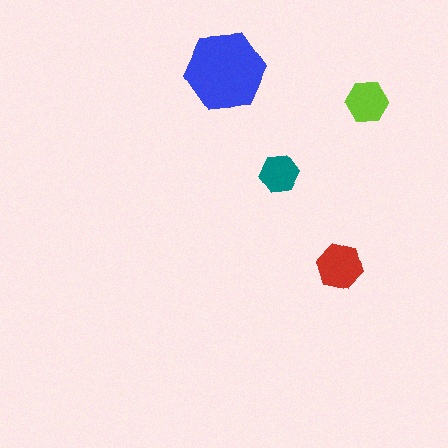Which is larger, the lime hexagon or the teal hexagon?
The lime one.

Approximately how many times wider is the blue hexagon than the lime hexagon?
About 2 times wider.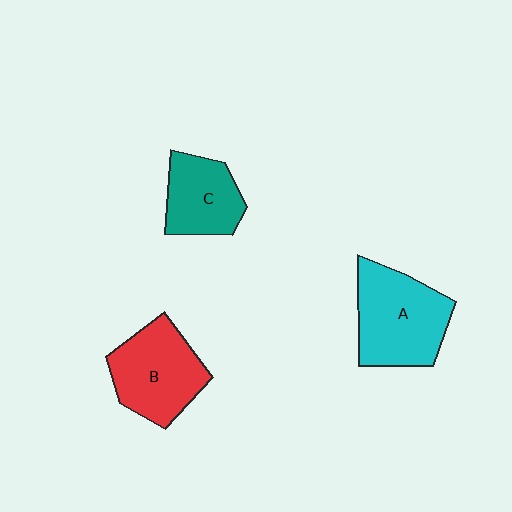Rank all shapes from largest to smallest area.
From largest to smallest: A (cyan), B (red), C (teal).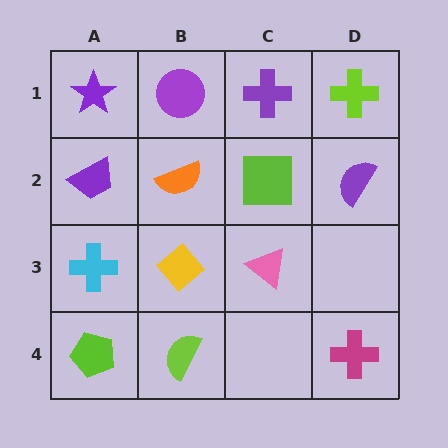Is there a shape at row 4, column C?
No, that cell is empty.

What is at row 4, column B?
A lime semicircle.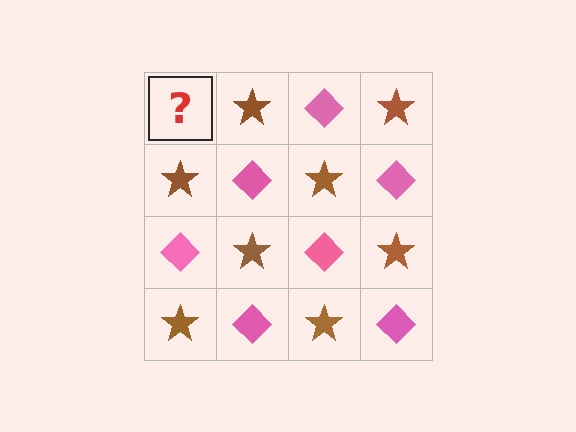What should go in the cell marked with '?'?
The missing cell should contain a pink diamond.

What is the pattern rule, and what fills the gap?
The rule is that it alternates pink diamond and brown star in a checkerboard pattern. The gap should be filled with a pink diamond.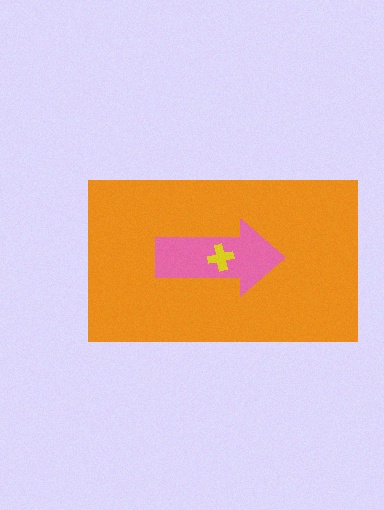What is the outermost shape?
The orange rectangle.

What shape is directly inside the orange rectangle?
The pink arrow.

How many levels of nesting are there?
3.